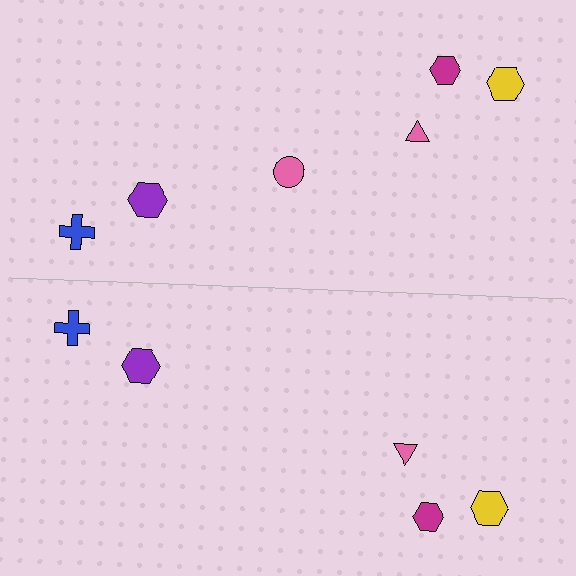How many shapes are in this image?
There are 11 shapes in this image.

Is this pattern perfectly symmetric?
No, the pattern is not perfectly symmetric. A pink circle is missing from the bottom side.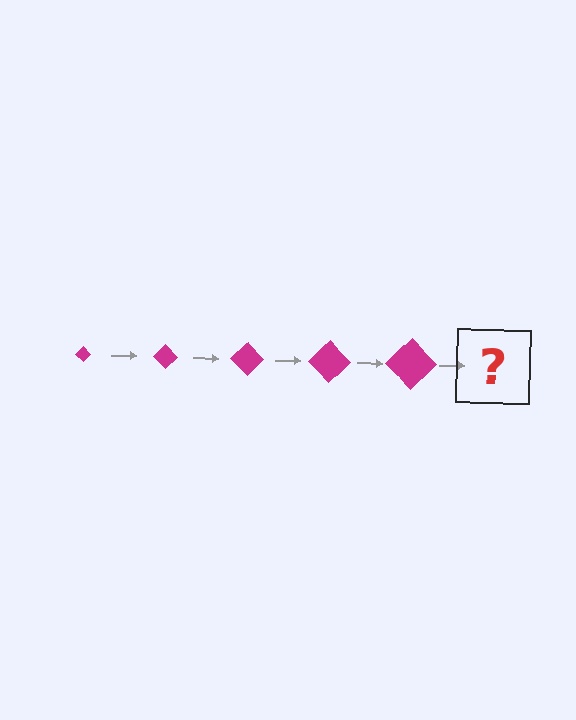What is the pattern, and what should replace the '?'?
The pattern is that the diamond gets progressively larger each step. The '?' should be a magenta diamond, larger than the previous one.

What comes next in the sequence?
The next element should be a magenta diamond, larger than the previous one.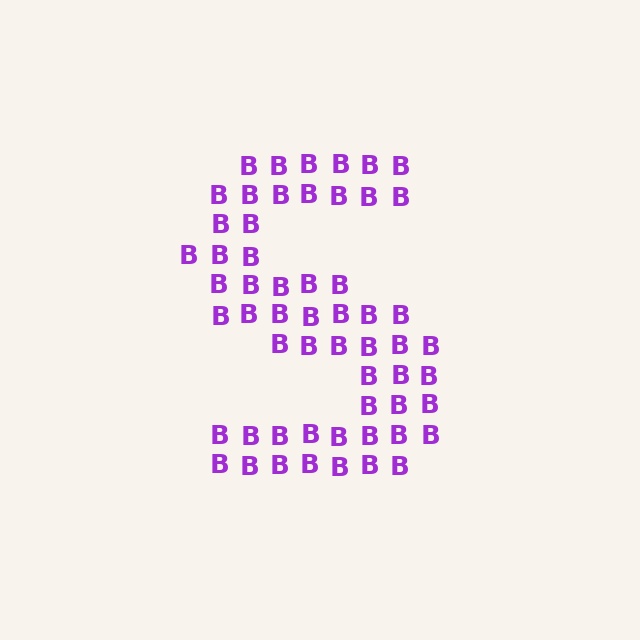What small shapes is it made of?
It is made of small letter B's.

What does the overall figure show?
The overall figure shows the letter S.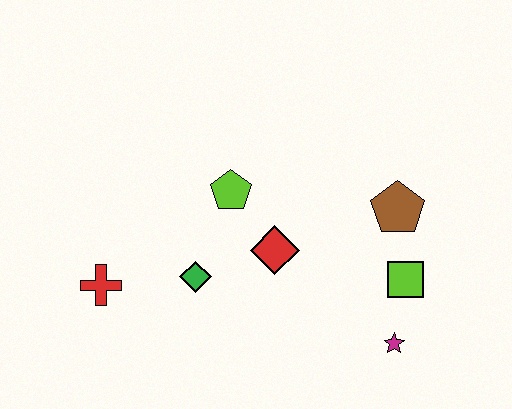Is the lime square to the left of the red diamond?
No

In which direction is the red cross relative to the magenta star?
The red cross is to the left of the magenta star.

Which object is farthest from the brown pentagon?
The red cross is farthest from the brown pentagon.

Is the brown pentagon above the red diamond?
Yes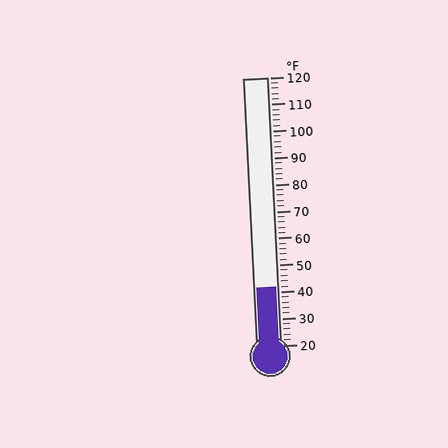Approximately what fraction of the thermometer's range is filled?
The thermometer is filled to approximately 20% of its range.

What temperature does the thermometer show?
The thermometer shows approximately 42°F.